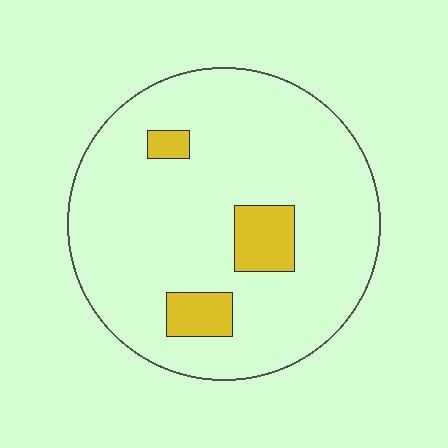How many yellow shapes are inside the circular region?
3.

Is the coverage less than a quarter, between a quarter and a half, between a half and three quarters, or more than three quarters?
Less than a quarter.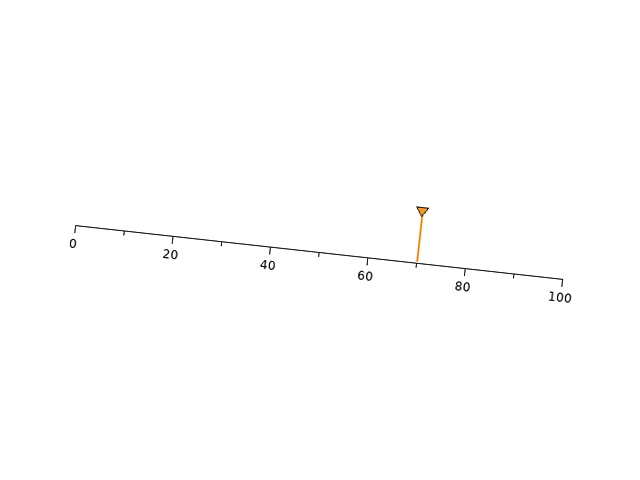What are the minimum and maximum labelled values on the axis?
The axis runs from 0 to 100.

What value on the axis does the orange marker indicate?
The marker indicates approximately 70.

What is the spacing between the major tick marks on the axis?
The major ticks are spaced 20 apart.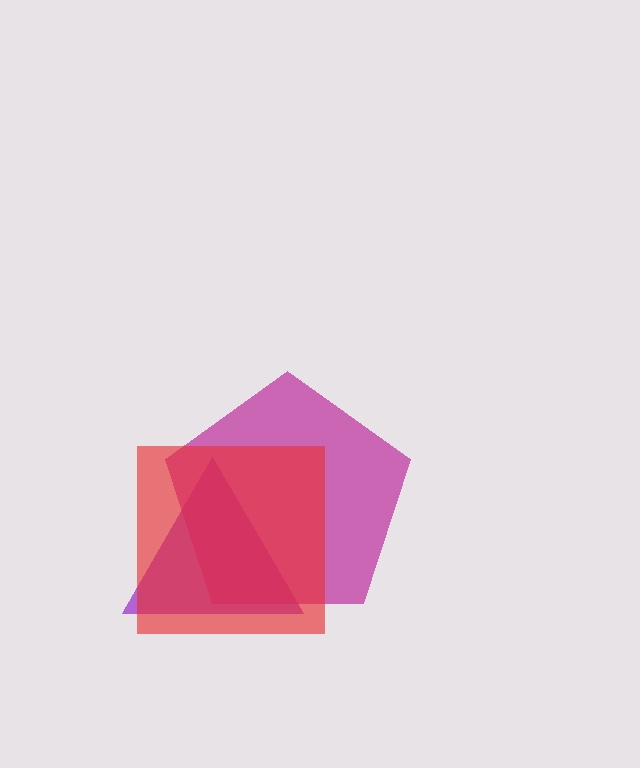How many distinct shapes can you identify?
There are 3 distinct shapes: a purple triangle, a magenta pentagon, a red square.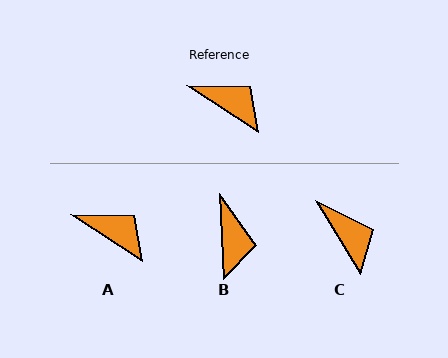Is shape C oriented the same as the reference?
No, it is off by about 25 degrees.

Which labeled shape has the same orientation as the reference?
A.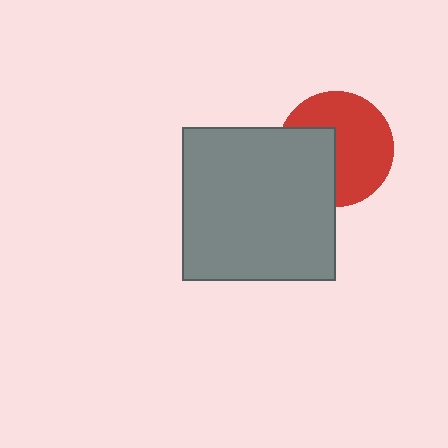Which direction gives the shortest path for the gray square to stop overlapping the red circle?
Moving left gives the shortest separation.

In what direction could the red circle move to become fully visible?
The red circle could move right. That would shift it out from behind the gray square entirely.